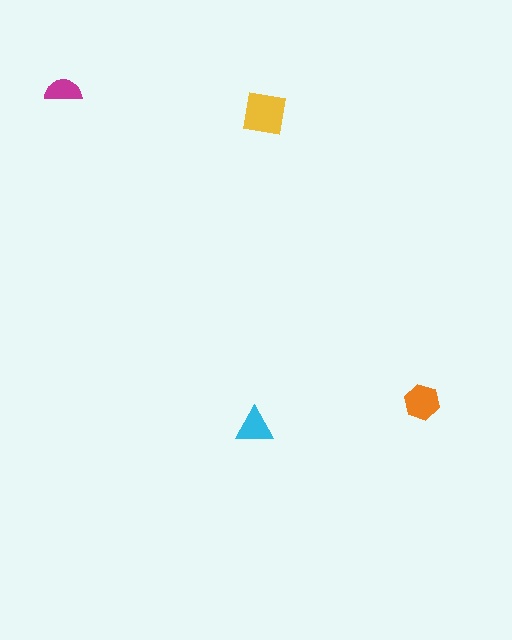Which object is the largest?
The yellow square.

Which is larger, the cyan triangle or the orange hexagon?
The orange hexagon.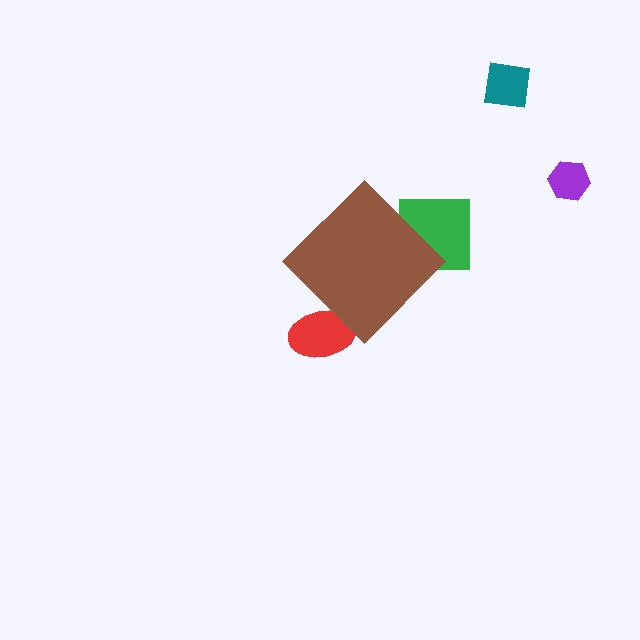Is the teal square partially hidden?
No, the teal square is fully visible.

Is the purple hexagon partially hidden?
No, the purple hexagon is fully visible.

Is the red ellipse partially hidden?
Yes, the red ellipse is partially hidden behind the brown diamond.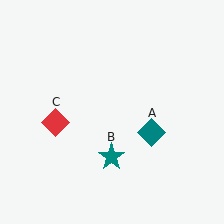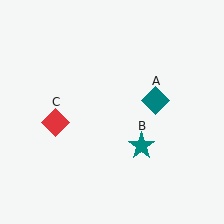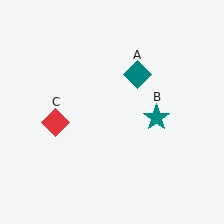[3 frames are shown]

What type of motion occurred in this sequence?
The teal diamond (object A), teal star (object B) rotated counterclockwise around the center of the scene.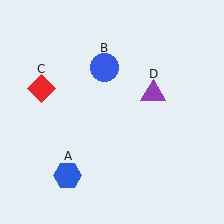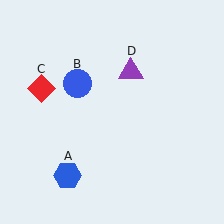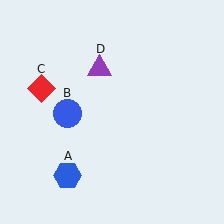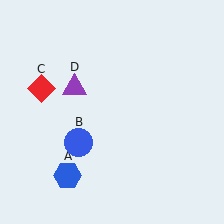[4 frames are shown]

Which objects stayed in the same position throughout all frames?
Blue hexagon (object A) and red diamond (object C) remained stationary.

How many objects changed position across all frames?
2 objects changed position: blue circle (object B), purple triangle (object D).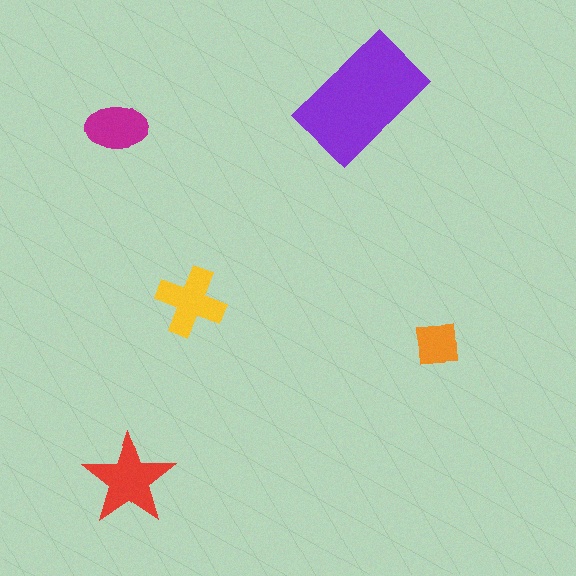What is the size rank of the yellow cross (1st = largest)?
3rd.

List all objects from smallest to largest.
The orange square, the magenta ellipse, the yellow cross, the red star, the purple rectangle.